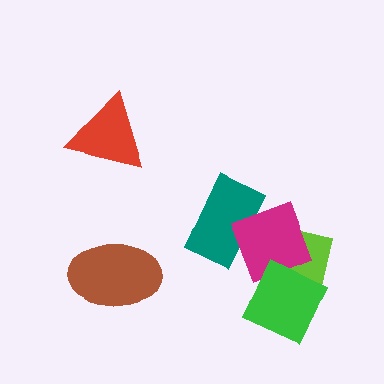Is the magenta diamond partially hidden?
Yes, it is partially covered by another shape.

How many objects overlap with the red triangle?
0 objects overlap with the red triangle.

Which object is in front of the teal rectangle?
The magenta diamond is in front of the teal rectangle.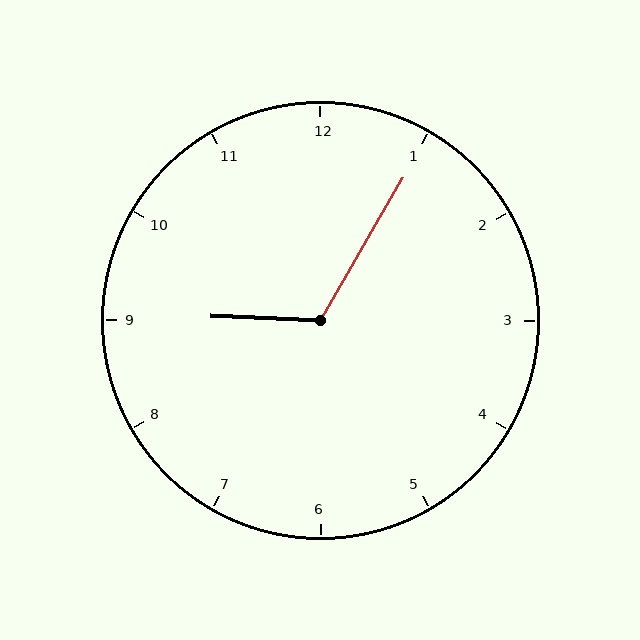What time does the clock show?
9:05.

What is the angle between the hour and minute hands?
Approximately 118 degrees.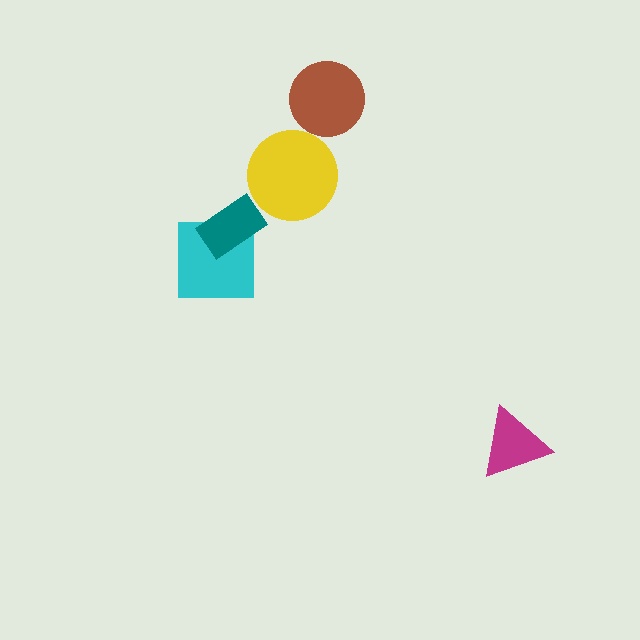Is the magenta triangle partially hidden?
No, no other shape covers it.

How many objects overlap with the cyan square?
1 object overlaps with the cyan square.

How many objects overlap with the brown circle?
0 objects overlap with the brown circle.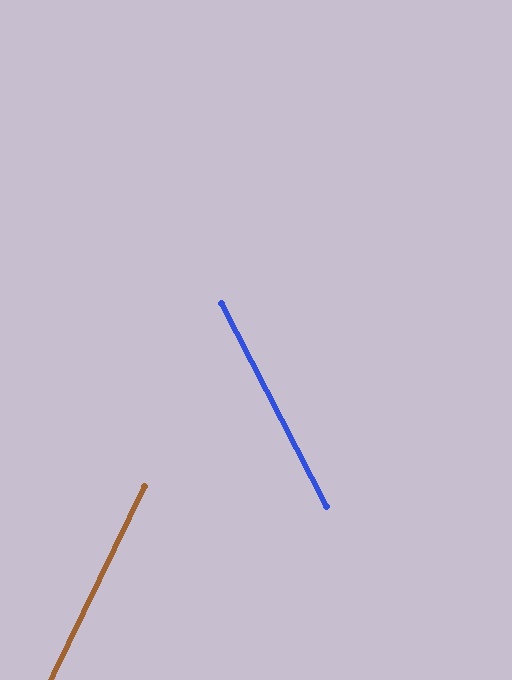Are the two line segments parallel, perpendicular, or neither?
Neither parallel nor perpendicular — they differ by about 53°.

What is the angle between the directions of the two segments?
Approximately 53 degrees.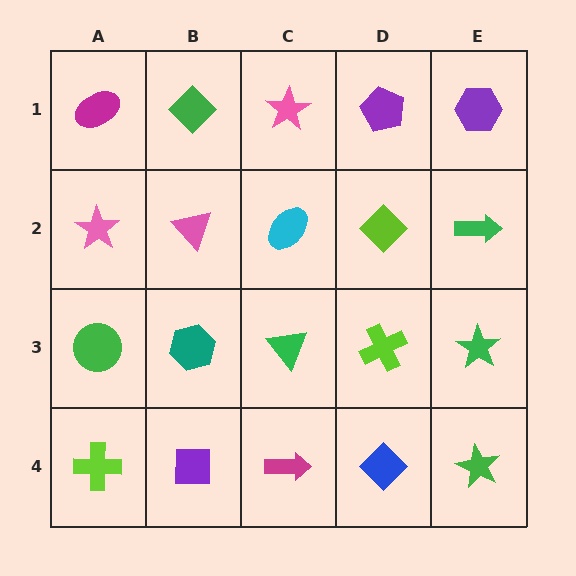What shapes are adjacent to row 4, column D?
A lime cross (row 3, column D), a magenta arrow (row 4, column C), a green star (row 4, column E).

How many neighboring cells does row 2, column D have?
4.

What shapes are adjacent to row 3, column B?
A pink triangle (row 2, column B), a purple square (row 4, column B), a green circle (row 3, column A), a green triangle (row 3, column C).